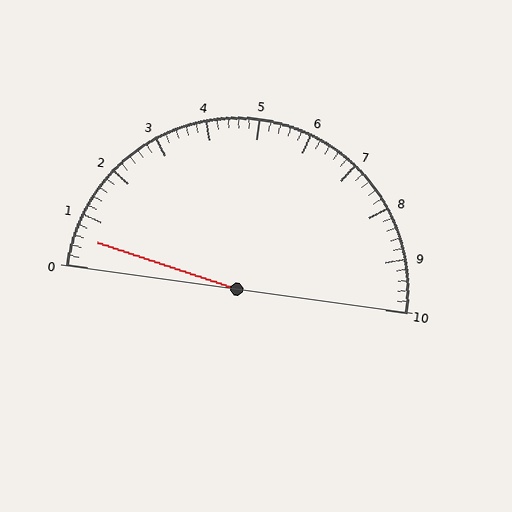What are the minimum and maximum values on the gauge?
The gauge ranges from 0 to 10.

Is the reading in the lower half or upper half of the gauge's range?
The reading is in the lower half of the range (0 to 10).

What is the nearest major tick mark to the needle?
The nearest major tick mark is 1.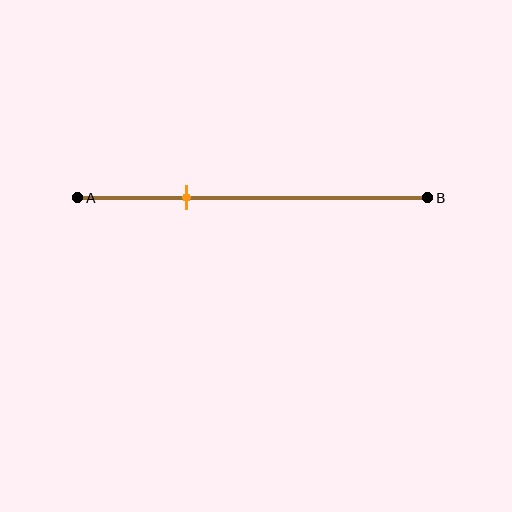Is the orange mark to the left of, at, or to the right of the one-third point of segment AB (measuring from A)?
The orange mark is approximately at the one-third point of segment AB.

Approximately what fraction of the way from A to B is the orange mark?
The orange mark is approximately 30% of the way from A to B.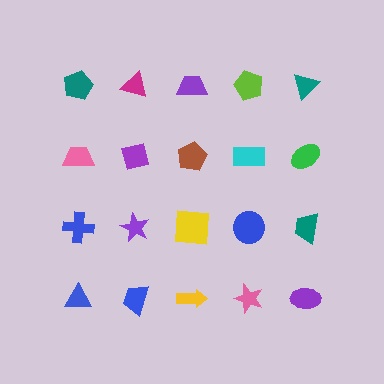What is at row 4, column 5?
A purple ellipse.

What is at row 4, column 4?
A pink star.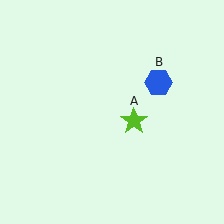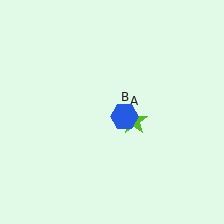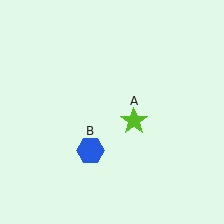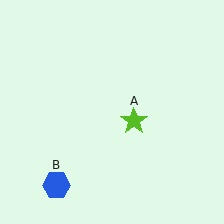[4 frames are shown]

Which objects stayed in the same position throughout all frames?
Lime star (object A) remained stationary.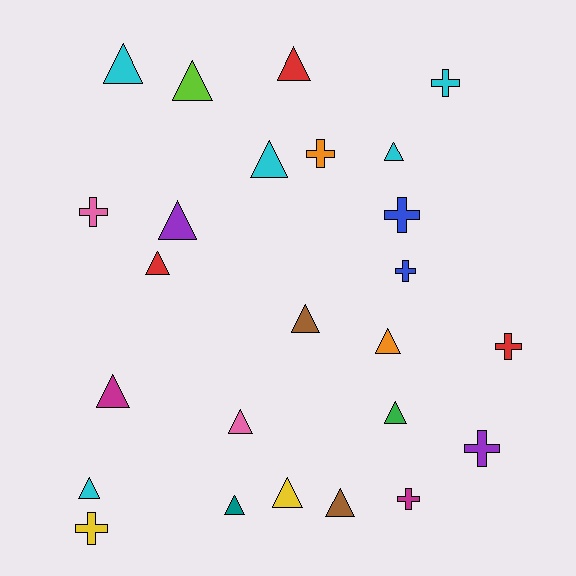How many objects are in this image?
There are 25 objects.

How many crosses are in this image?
There are 9 crosses.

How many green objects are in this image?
There is 1 green object.